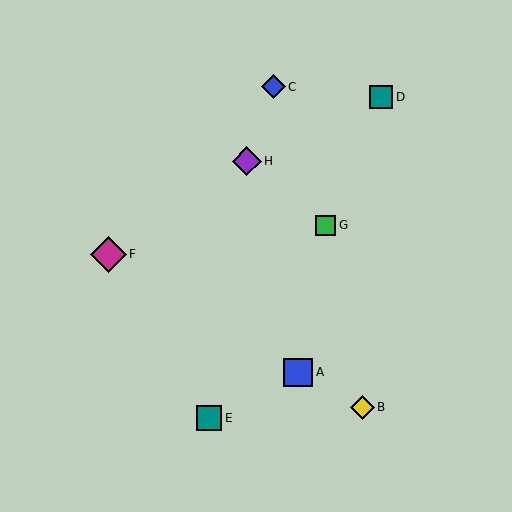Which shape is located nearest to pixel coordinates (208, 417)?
The teal square (labeled E) at (209, 418) is nearest to that location.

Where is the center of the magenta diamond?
The center of the magenta diamond is at (108, 254).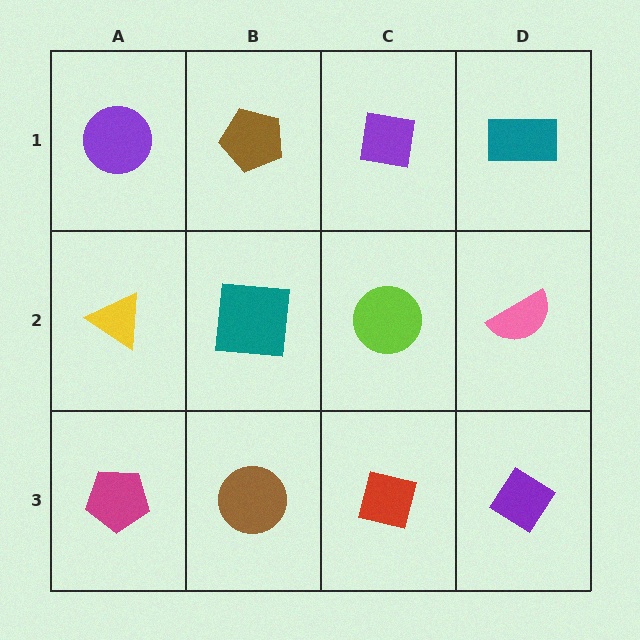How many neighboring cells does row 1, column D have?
2.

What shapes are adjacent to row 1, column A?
A yellow triangle (row 2, column A), a brown pentagon (row 1, column B).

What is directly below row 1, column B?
A teal square.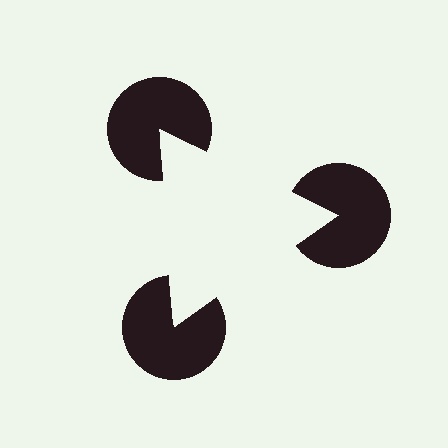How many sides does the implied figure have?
3 sides.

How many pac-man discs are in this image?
There are 3 — one at each vertex of the illusory triangle.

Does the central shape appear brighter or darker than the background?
It typically appears slightly brighter than the background, even though no actual brightness change is drawn.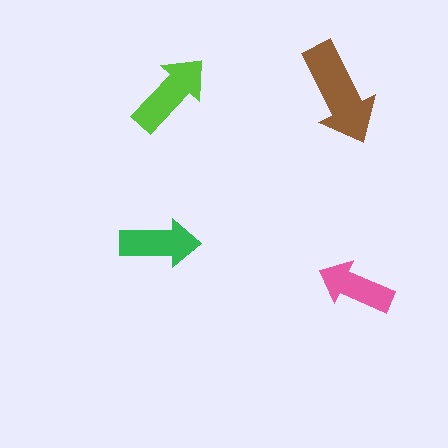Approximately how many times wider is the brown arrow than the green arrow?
About 1.5 times wider.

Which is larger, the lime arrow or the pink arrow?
The lime one.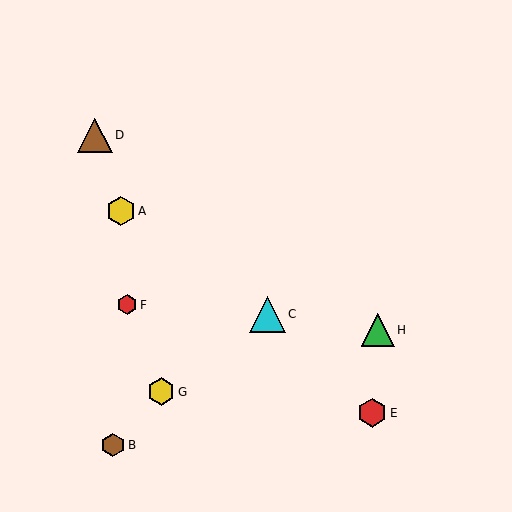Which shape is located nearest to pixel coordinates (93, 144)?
The brown triangle (labeled D) at (95, 135) is nearest to that location.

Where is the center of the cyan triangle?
The center of the cyan triangle is at (267, 314).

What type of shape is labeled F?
Shape F is a red hexagon.